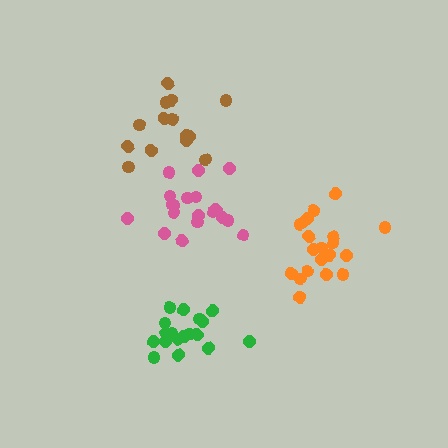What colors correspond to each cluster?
The clusters are colored: green, pink, orange, brown.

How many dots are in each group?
Group 1: 18 dots, Group 2: 19 dots, Group 3: 20 dots, Group 4: 14 dots (71 total).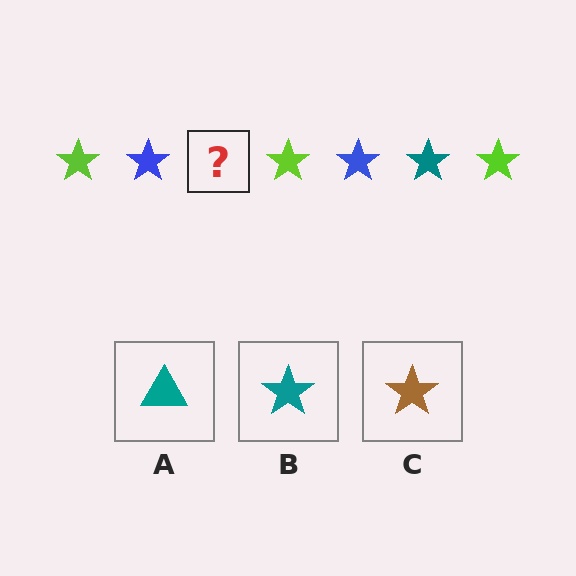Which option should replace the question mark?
Option B.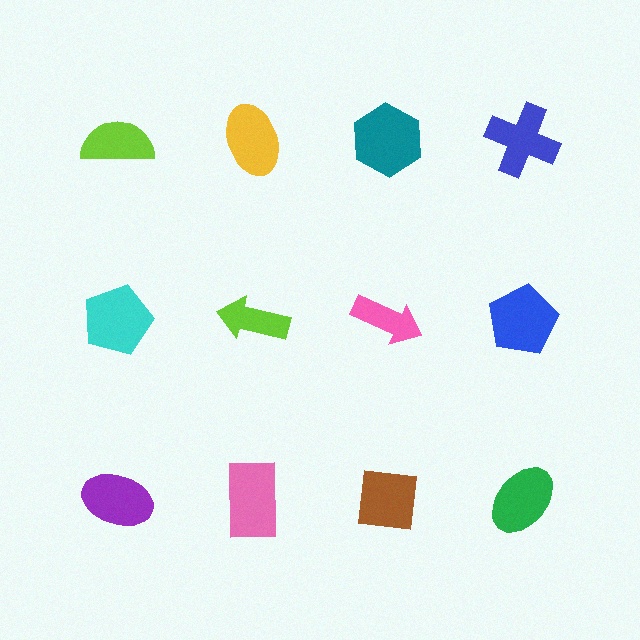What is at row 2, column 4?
A blue pentagon.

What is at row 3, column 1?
A purple ellipse.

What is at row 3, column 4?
A green ellipse.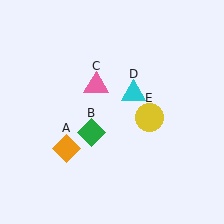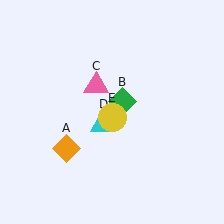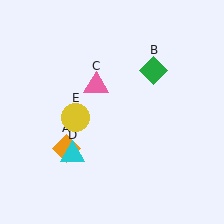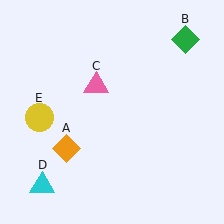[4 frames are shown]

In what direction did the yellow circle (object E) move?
The yellow circle (object E) moved left.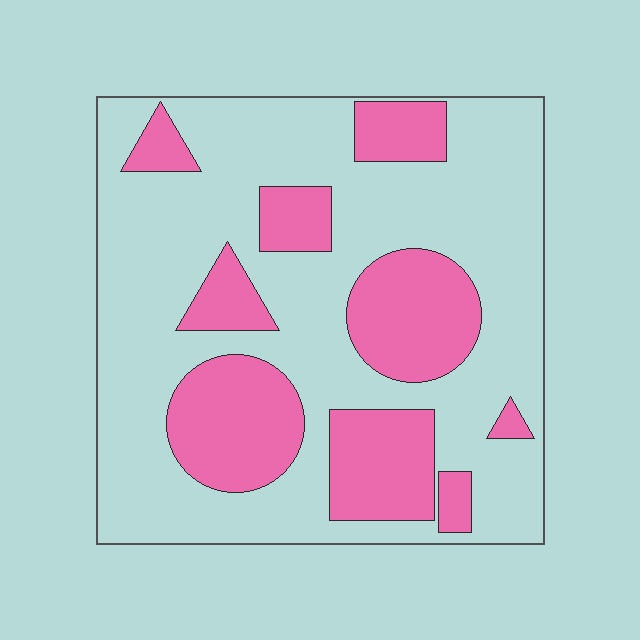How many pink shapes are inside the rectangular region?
9.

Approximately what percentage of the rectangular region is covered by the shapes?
Approximately 30%.